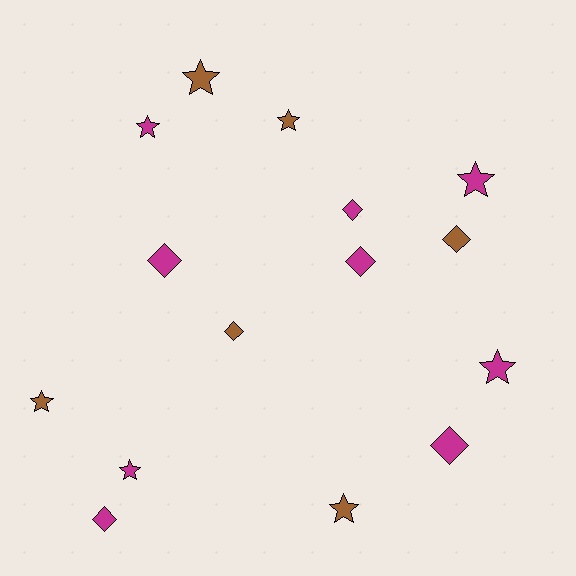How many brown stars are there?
There are 4 brown stars.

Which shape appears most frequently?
Star, with 8 objects.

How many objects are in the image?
There are 15 objects.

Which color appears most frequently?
Magenta, with 9 objects.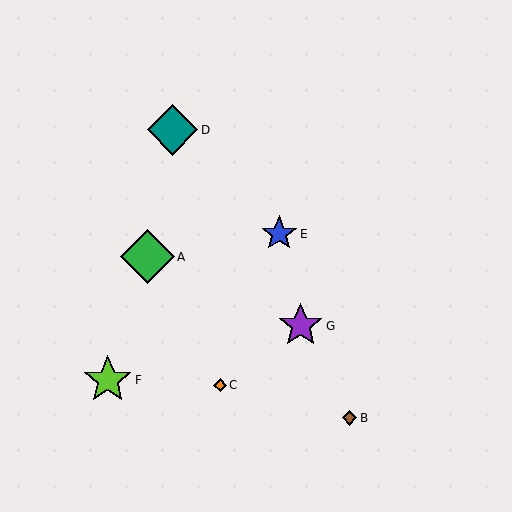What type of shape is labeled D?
Shape D is a teal diamond.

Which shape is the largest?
The green diamond (labeled A) is the largest.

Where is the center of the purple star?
The center of the purple star is at (301, 326).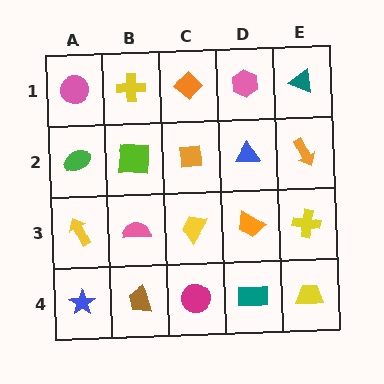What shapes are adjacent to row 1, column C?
An orange square (row 2, column C), a yellow cross (row 1, column B), a pink hexagon (row 1, column D).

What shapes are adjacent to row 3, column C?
An orange square (row 2, column C), a magenta circle (row 4, column C), a pink semicircle (row 3, column B), an orange trapezoid (row 3, column D).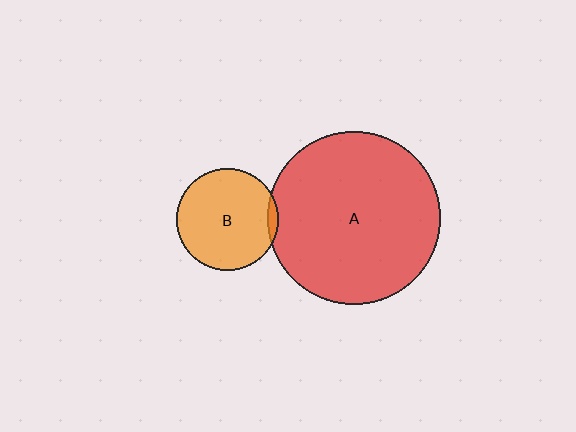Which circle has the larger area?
Circle A (red).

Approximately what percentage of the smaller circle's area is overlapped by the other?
Approximately 5%.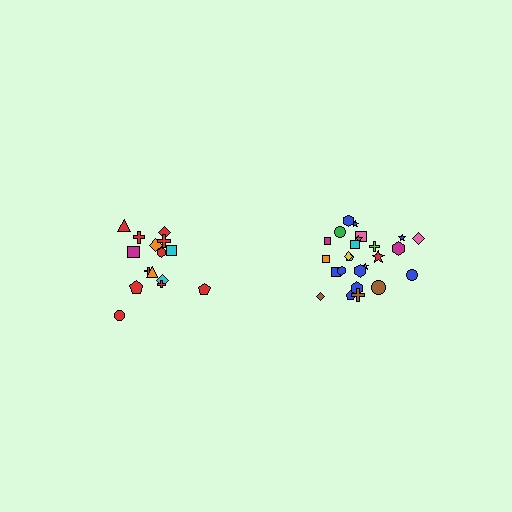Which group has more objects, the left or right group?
The right group.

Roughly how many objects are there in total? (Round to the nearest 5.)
Roughly 40 objects in total.